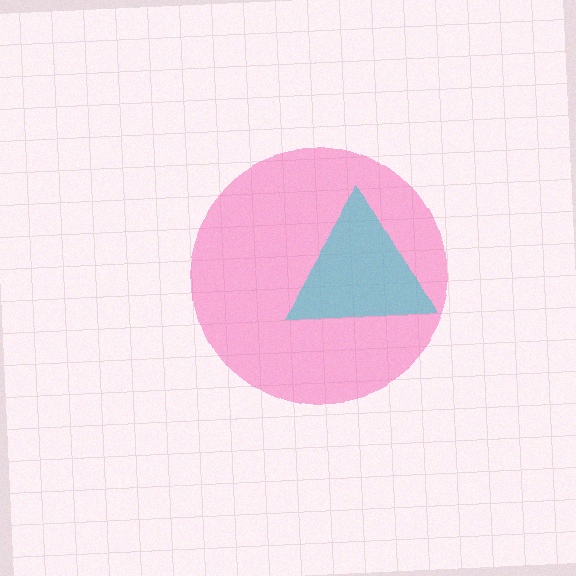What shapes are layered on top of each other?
The layered shapes are: a pink circle, a cyan triangle.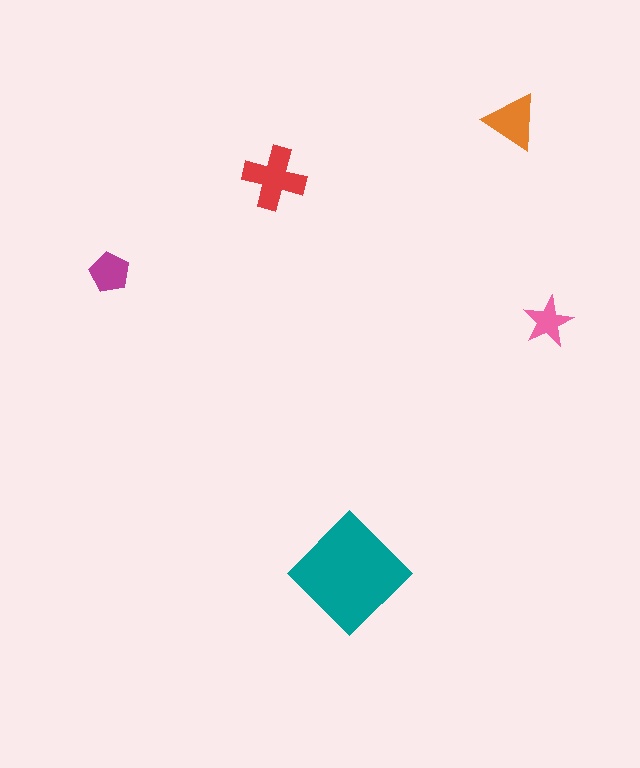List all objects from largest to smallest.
The teal diamond, the red cross, the orange triangle, the magenta pentagon, the pink star.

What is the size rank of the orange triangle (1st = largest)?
3rd.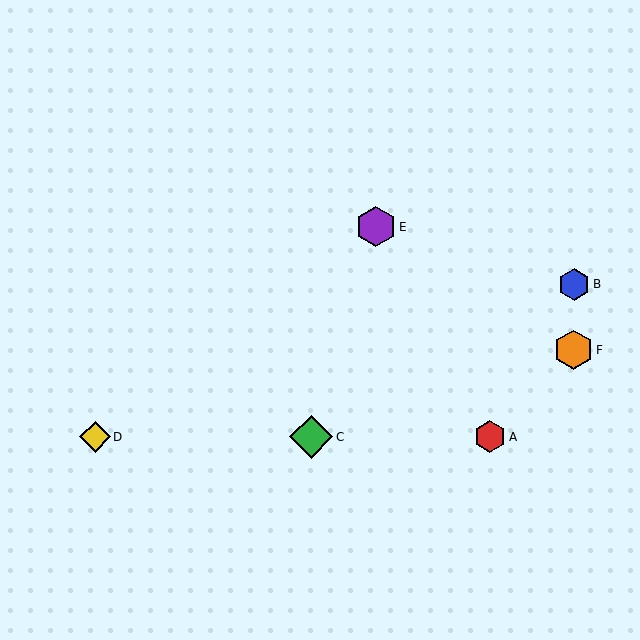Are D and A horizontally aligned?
Yes, both are at y≈437.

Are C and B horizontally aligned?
No, C is at y≈437 and B is at y≈284.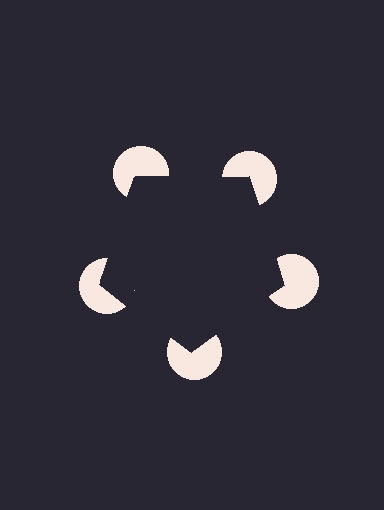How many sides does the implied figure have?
5 sides.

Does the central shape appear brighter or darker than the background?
It typically appears slightly darker than the background, even though no actual brightness change is drawn.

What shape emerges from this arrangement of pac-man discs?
An illusory pentagon — its edges are inferred from the aligned wedge cuts in the pac-man discs, not physically drawn.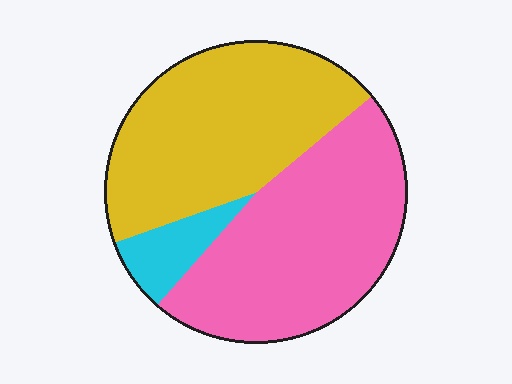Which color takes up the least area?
Cyan, at roughly 10%.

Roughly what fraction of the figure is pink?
Pink covers around 45% of the figure.